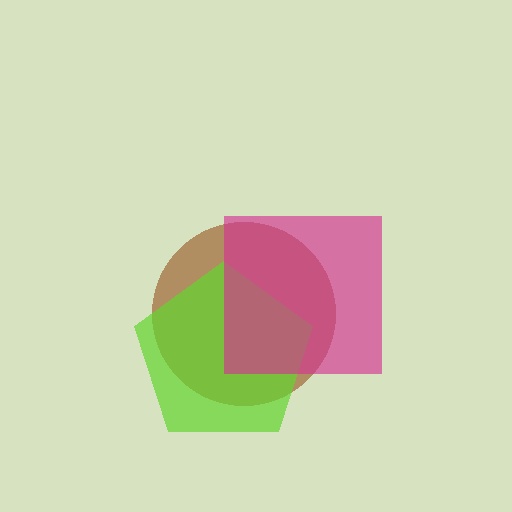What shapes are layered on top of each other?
The layered shapes are: a brown circle, a lime pentagon, a magenta square.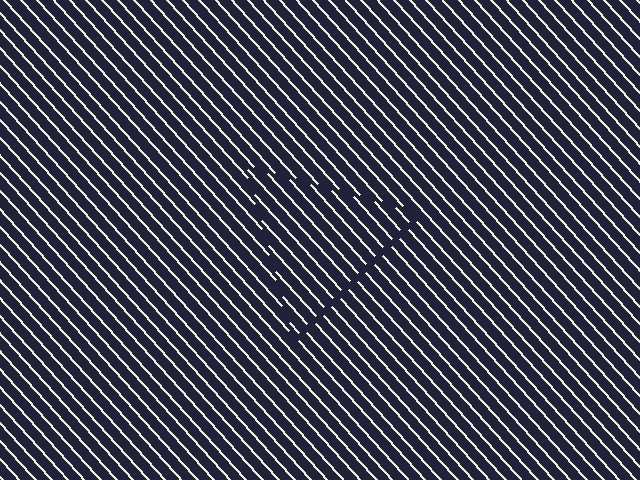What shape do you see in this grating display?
An illusory triangle. The interior of the shape contains the same grating, shifted by half a period — the contour is defined by the phase discontinuity where line-ends from the inner and outer gratings abut.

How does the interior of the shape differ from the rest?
The interior of the shape contains the same grating, shifted by half a period — the contour is defined by the phase discontinuity where line-ends from the inner and outer gratings abut.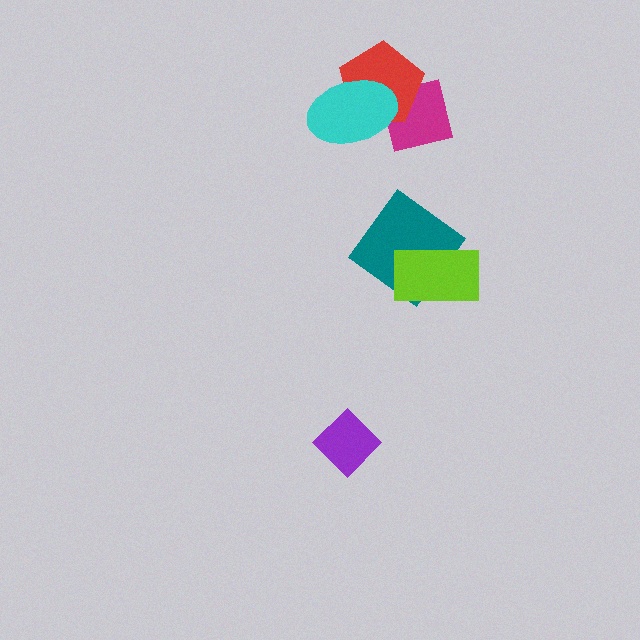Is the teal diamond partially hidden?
Yes, it is partially covered by another shape.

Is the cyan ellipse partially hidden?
No, no other shape covers it.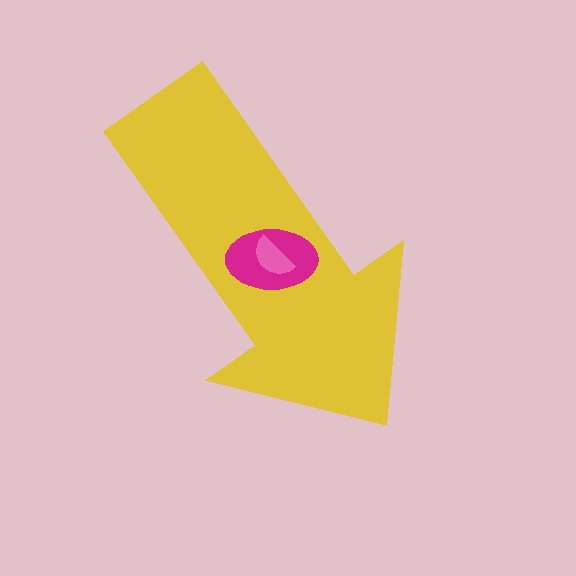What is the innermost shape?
The pink semicircle.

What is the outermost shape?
The yellow arrow.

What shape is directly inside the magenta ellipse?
The pink semicircle.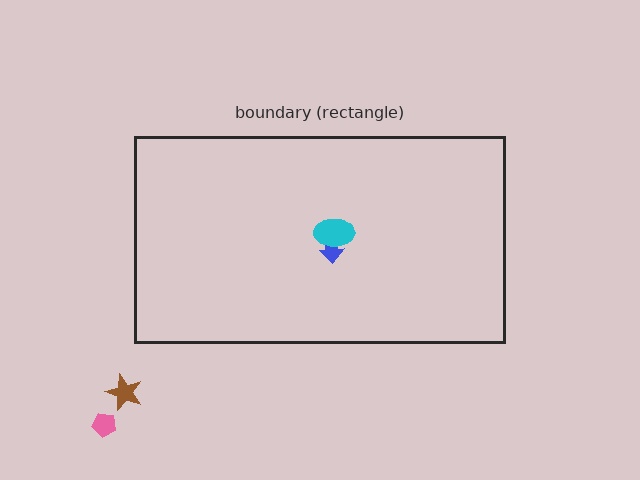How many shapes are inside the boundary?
2 inside, 2 outside.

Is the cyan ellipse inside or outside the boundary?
Inside.